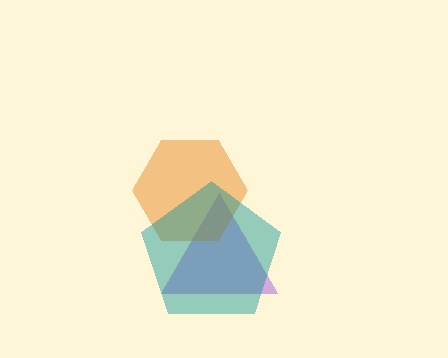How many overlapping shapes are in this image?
There are 3 overlapping shapes in the image.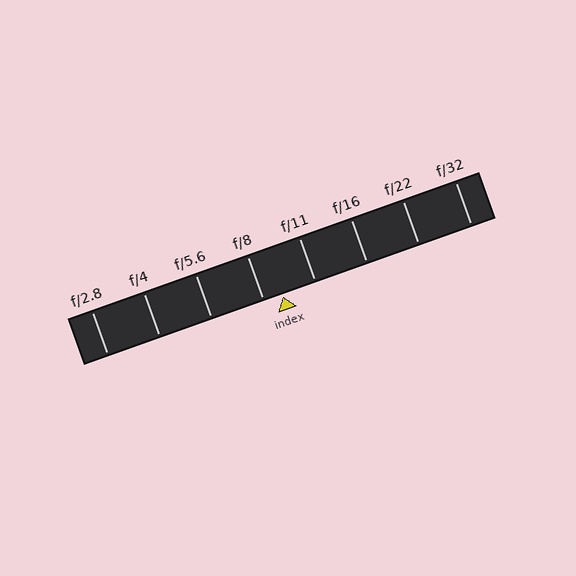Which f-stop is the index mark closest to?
The index mark is closest to f/8.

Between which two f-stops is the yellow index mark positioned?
The index mark is between f/8 and f/11.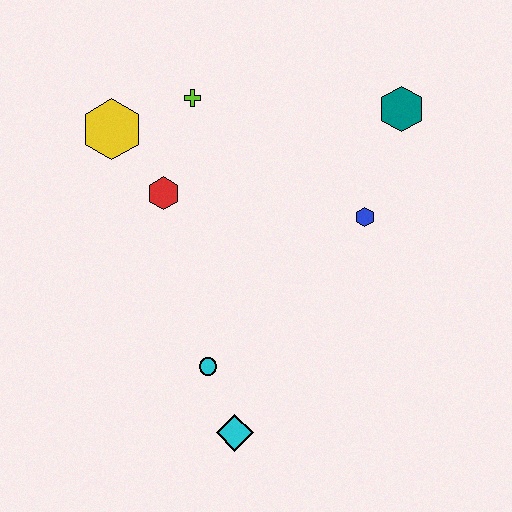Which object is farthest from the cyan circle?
The teal hexagon is farthest from the cyan circle.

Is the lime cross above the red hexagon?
Yes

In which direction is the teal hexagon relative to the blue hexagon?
The teal hexagon is above the blue hexagon.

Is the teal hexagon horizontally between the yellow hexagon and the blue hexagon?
No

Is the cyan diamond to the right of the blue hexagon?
No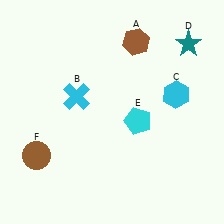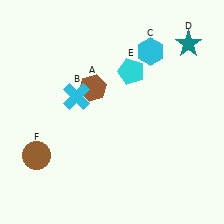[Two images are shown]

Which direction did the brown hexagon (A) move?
The brown hexagon (A) moved down.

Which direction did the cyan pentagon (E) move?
The cyan pentagon (E) moved up.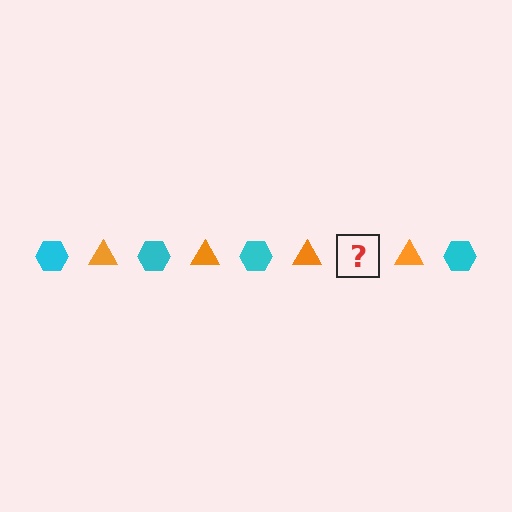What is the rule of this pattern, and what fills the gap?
The rule is that the pattern alternates between cyan hexagon and orange triangle. The gap should be filled with a cyan hexagon.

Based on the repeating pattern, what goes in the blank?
The blank should be a cyan hexagon.